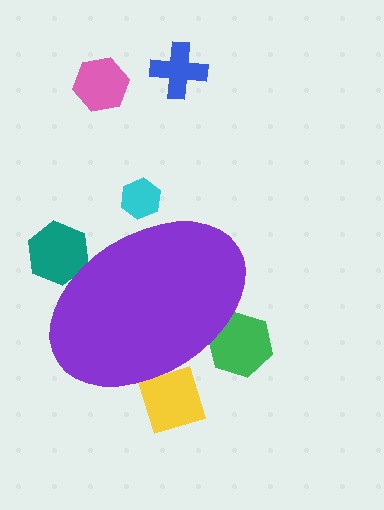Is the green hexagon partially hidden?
Yes, the green hexagon is partially hidden behind the purple ellipse.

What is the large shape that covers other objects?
A purple ellipse.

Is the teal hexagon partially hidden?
Yes, the teal hexagon is partially hidden behind the purple ellipse.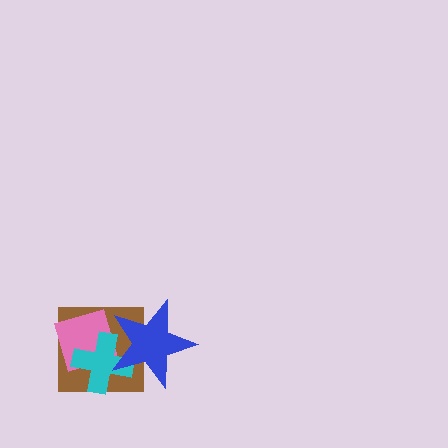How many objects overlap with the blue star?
2 objects overlap with the blue star.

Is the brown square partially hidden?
Yes, it is partially covered by another shape.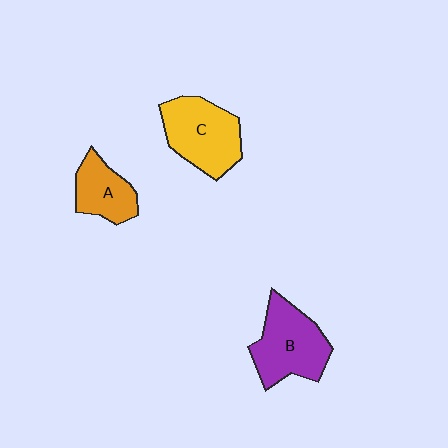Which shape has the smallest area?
Shape A (orange).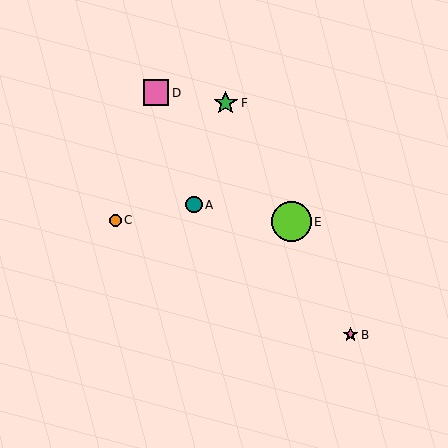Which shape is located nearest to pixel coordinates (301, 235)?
The lime circle (labeled E) at (291, 222) is nearest to that location.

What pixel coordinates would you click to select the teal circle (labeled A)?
Click at (194, 205) to select the teal circle A.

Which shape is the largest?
The lime circle (labeled E) is the largest.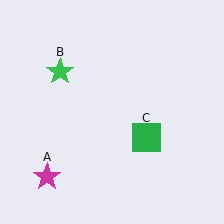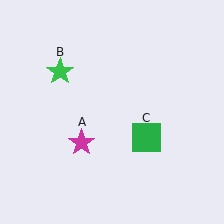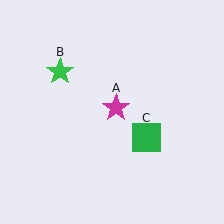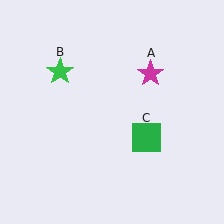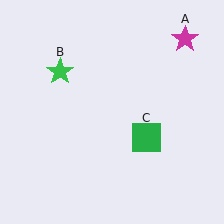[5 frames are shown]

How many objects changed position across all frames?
1 object changed position: magenta star (object A).